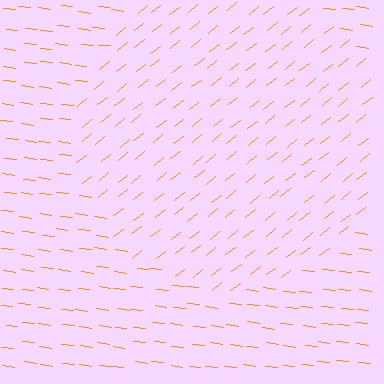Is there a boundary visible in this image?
Yes, there is a texture boundary formed by a change in line orientation.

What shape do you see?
I see a circle.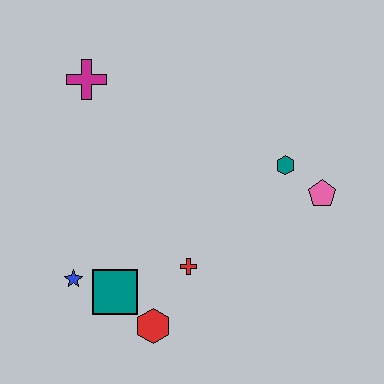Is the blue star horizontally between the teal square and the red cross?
No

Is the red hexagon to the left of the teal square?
No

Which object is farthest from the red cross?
The magenta cross is farthest from the red cross.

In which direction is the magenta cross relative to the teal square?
The magenta cross is above the teal square.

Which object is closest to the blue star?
The teal square is closest to the blue star.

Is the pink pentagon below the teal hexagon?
Yes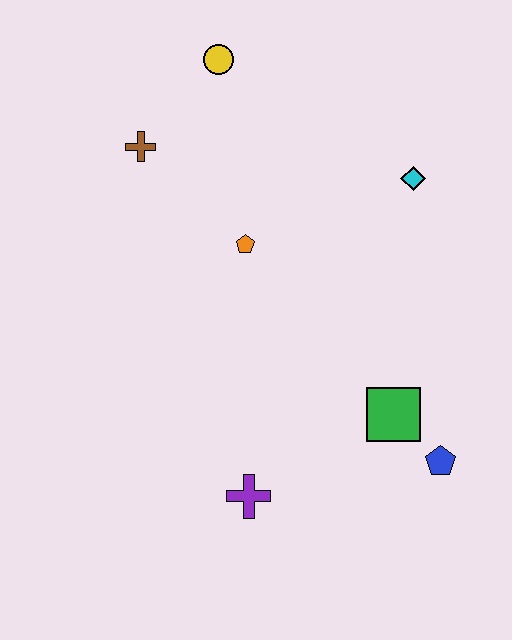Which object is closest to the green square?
The blue pentagon is closest to the green square.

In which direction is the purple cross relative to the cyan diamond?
The purple cross is below the cyan diamond.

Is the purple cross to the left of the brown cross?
No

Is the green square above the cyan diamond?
No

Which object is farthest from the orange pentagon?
The blue pentagon is farthest from the orange pentagon.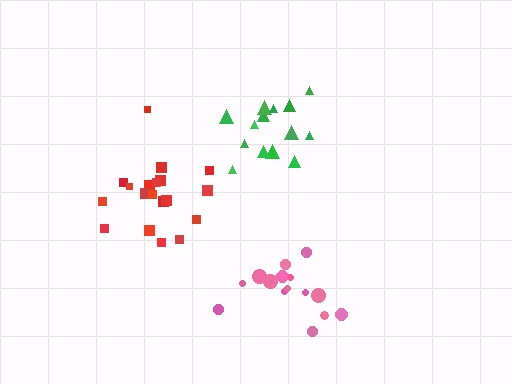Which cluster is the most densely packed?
Red.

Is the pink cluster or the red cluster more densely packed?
Red.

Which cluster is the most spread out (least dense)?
Green.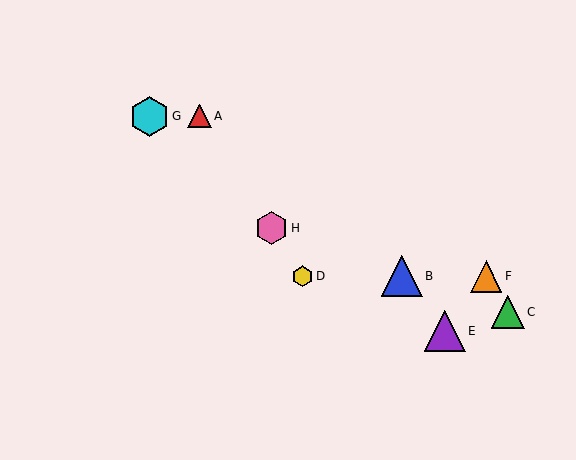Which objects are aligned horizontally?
Objects B, D, F are aligned horizontally.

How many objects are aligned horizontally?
3 objects (B, D, F) are aligned horizontally.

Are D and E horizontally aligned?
No, D is at y≈276 and E is at y≈331.